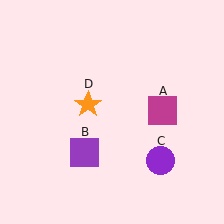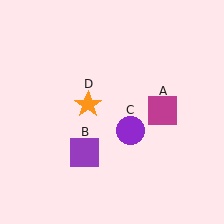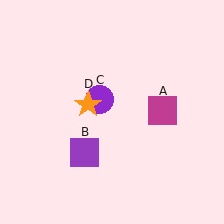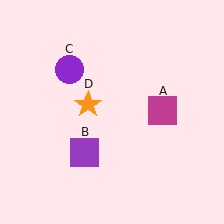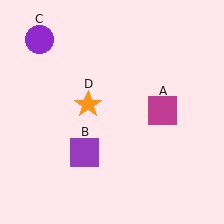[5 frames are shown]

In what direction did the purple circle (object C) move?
The purple circle (object C) moved up and to the left.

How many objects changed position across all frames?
1 object changed position: purple circle (object C).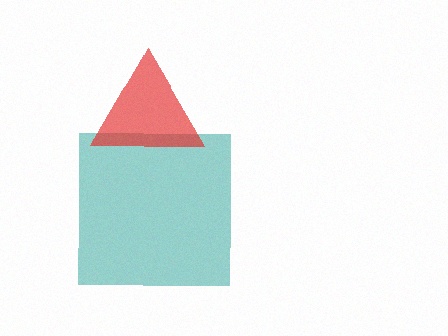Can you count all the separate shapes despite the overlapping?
Yes, there are 2 separate shapes.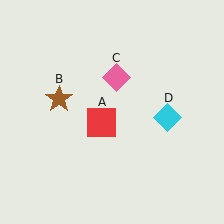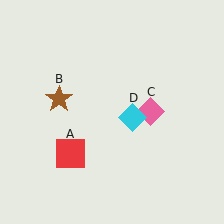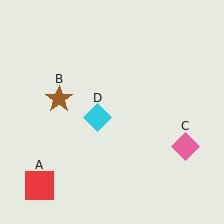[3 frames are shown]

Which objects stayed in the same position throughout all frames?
Brown star (object B) remained stationary.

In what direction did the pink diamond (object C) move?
The pink diamond (object C) moved down and to the right.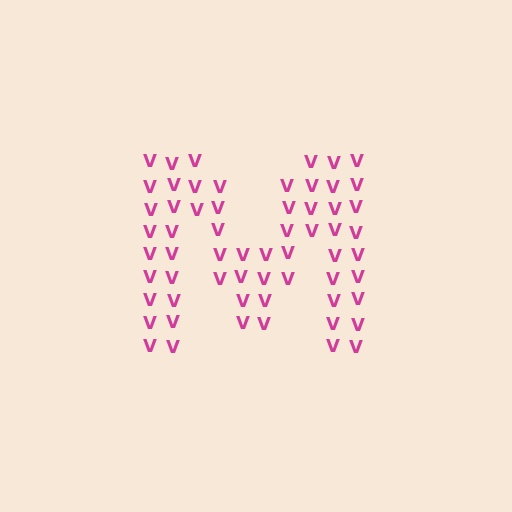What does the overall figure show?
The overall figure shows the letter M.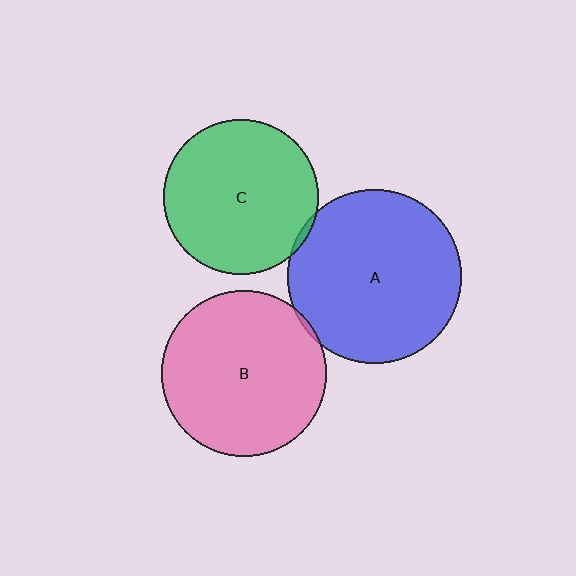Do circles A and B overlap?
Yes.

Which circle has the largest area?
Circle A (blue).